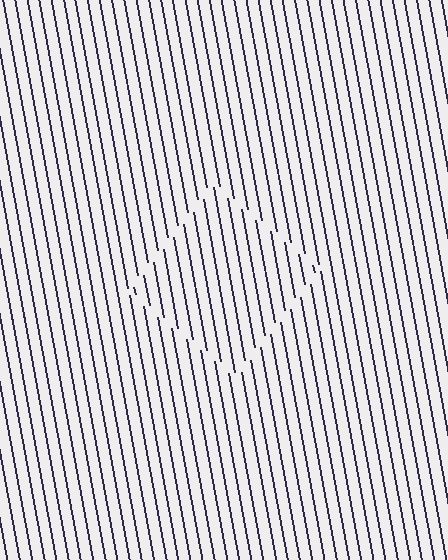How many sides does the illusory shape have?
4 sides — the line-ends trace a square.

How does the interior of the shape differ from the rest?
The interior of the shape contains the same grating, shifted by half a period — the contour is defined by the phase discontinuity where line-ends from the inner and outer gratings abut.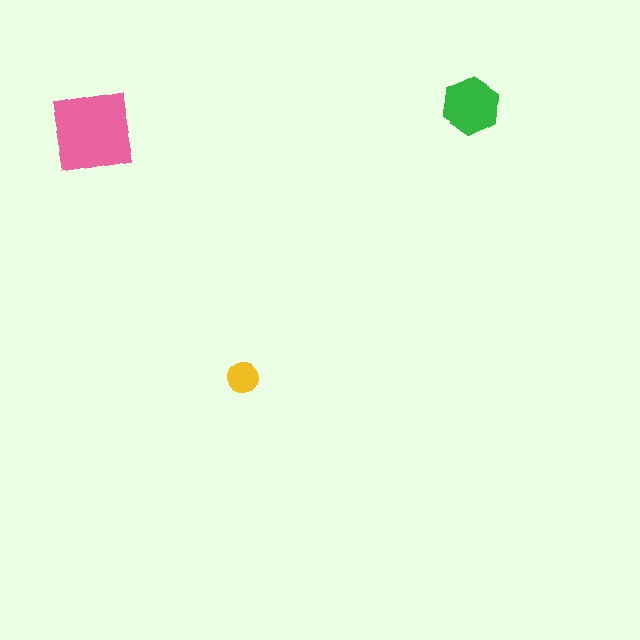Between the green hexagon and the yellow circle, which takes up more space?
The green hexagon.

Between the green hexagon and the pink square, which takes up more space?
The pink square.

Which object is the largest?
The pink square.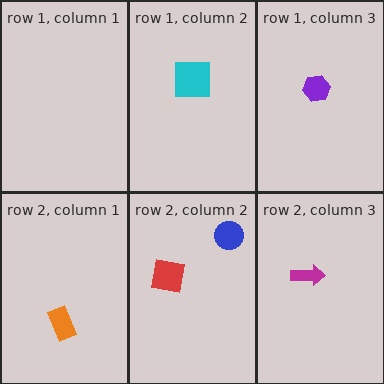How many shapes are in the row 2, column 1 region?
1.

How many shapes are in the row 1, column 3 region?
1.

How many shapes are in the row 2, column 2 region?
2.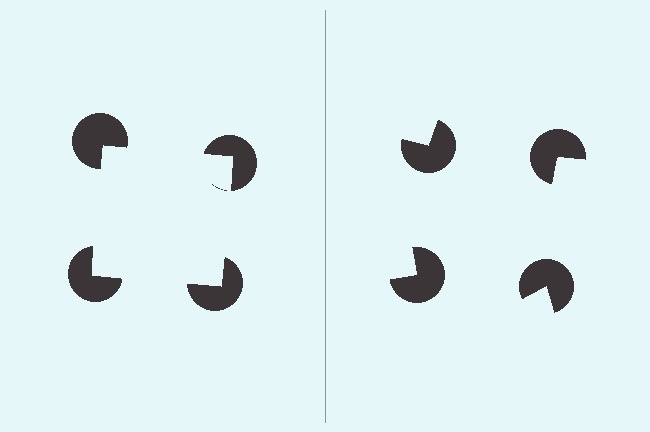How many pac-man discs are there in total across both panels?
8 — 4 on each side.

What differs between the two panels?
The pac-man discs are positioned identically on both sides; only the wedge orientations differ. On the left they align to a square; on the right they are misaligned.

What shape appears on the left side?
An illusory square.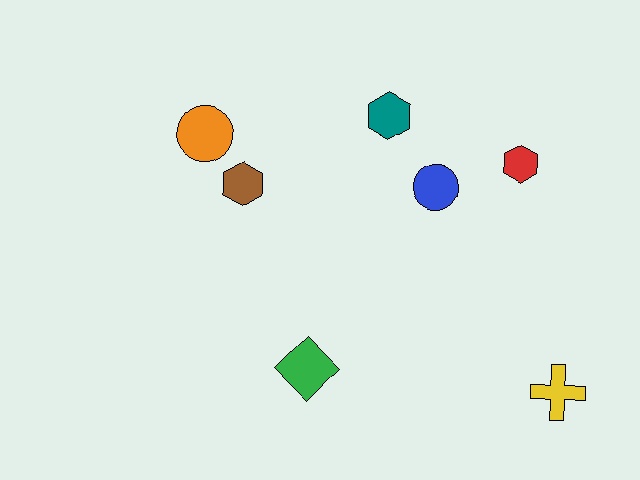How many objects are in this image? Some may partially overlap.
There are 7 objects.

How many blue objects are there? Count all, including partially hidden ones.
There is 1 blue object.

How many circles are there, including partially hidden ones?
There are 2 circles.